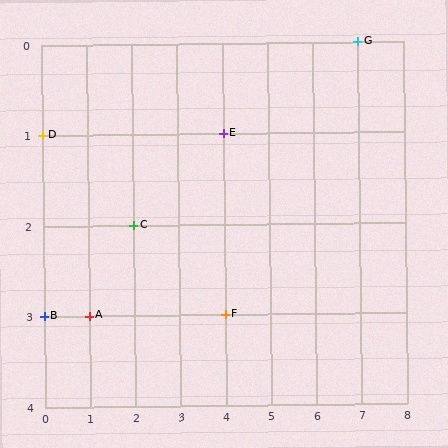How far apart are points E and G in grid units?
Points E and G are 3 columns and 1 row apart (about 3.2 grid units diagonally).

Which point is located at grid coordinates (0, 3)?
Point B is at (0, 3).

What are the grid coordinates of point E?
Point E is at grid coordinates (4, 1).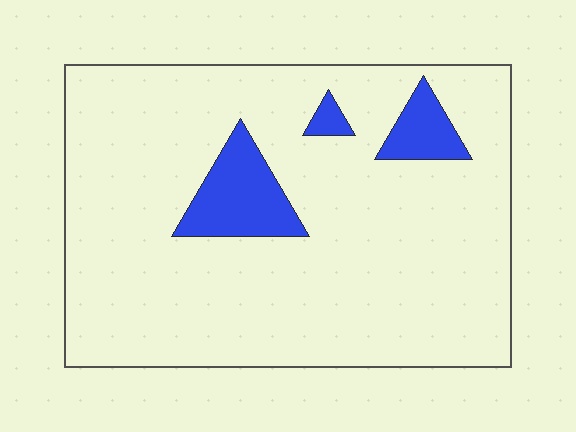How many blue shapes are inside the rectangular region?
3.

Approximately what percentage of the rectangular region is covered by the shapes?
Approximately 10%.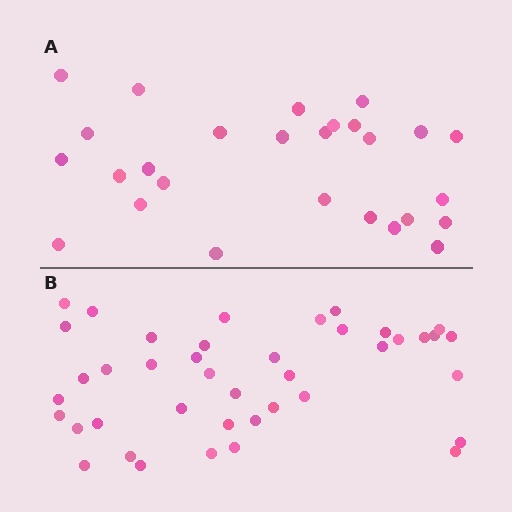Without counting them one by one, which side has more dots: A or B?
Region B (the bottom region) has more dots.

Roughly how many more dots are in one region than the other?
Region B has approximately 15 more dots than region A.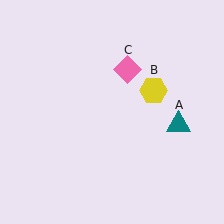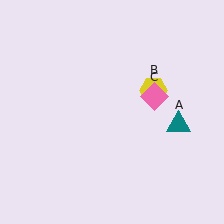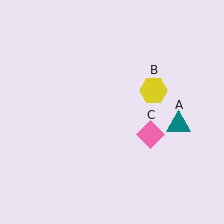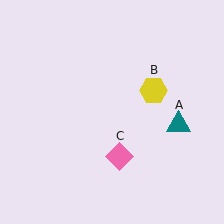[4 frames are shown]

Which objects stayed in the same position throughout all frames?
Teal triangle (object A) and yellow hexagon (object B) remained stationary.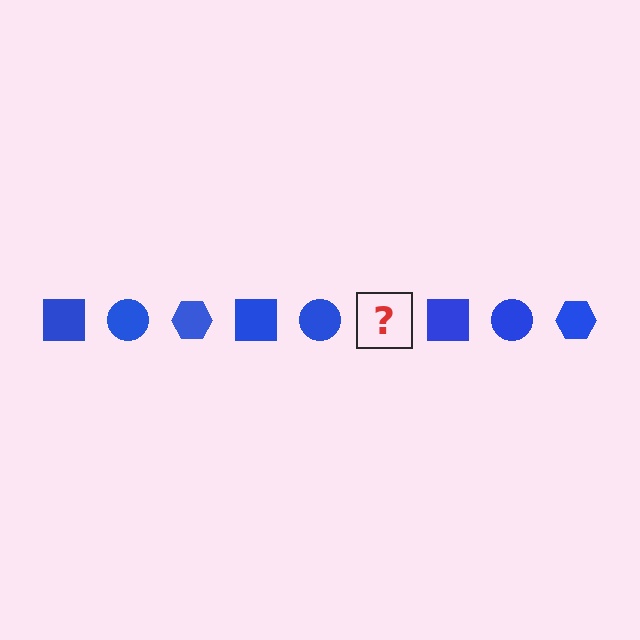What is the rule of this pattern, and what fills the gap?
The rule is that the pattern cycles through square, circle, hexagon shapes in blue. The gap should be filled with a blue hexagon.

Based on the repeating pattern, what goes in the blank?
The blank should be a blue hexagon.